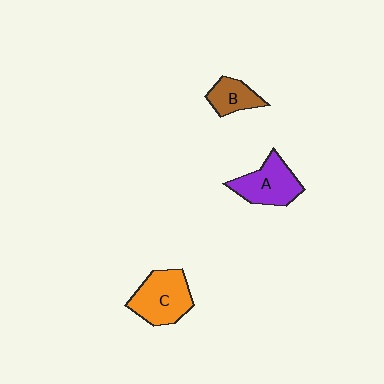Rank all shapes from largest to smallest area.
From largest to smallest: C (orange), A (purple), B (brown).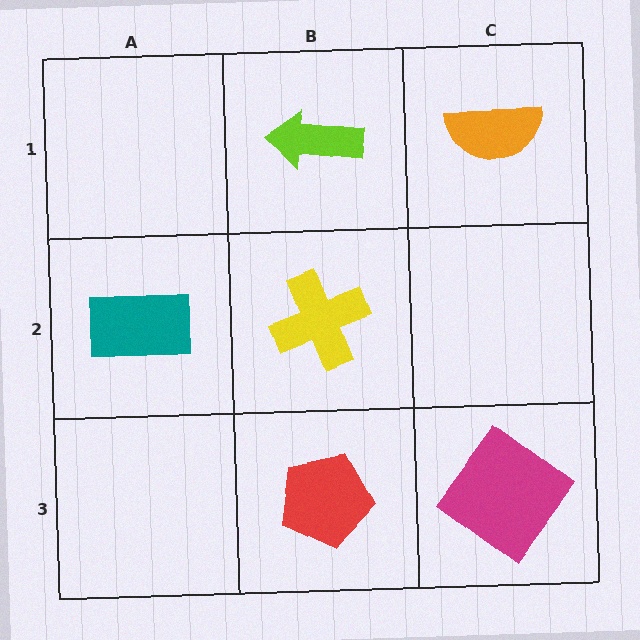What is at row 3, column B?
A red pentagon.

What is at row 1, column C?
An orange semicircle.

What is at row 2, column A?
A teal rectangle.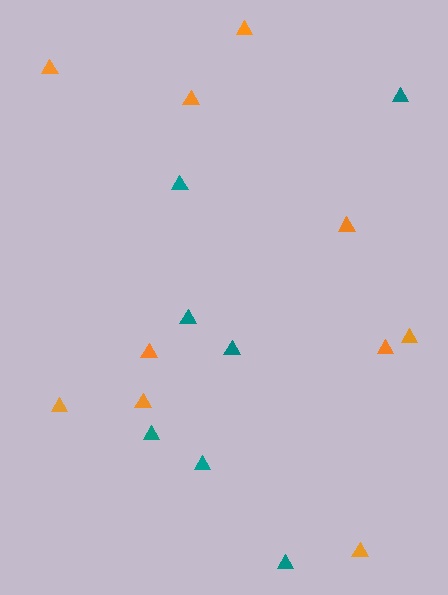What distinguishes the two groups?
There are 2 groups: one group of orange triangles (10) and one group of teal triangles (7).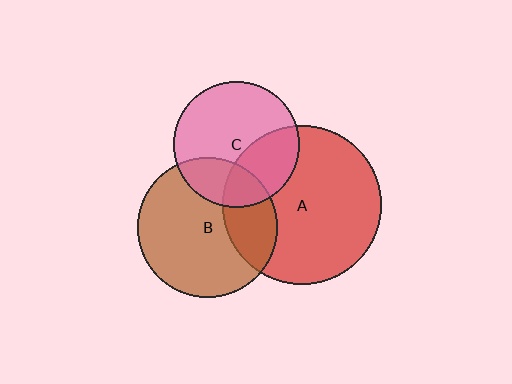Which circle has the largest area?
Circle A (red).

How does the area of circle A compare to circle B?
Approximately 1.3 times.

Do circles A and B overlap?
Yes.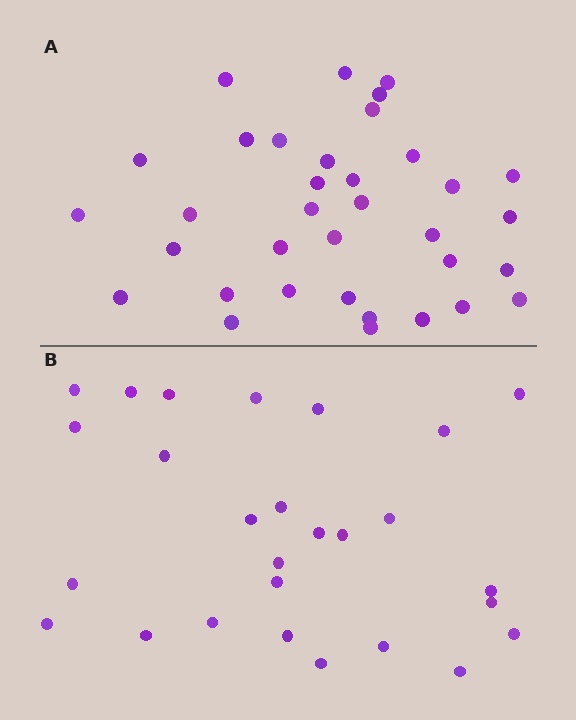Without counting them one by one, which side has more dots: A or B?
Region A (the top region) has more dots.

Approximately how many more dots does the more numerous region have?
Region A has roughly 8 or so more dots than region B.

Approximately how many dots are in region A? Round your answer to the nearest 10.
About 40 dots. (The exact count is 35, which rounds to 40.)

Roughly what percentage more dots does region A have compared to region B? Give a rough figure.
About 30% more.